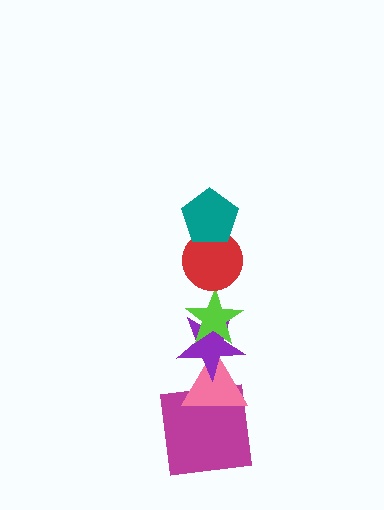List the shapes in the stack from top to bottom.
From top to bottom: the teal pentagon, the red circle, the lime star, the purple star, the pink triangle, the magenta square.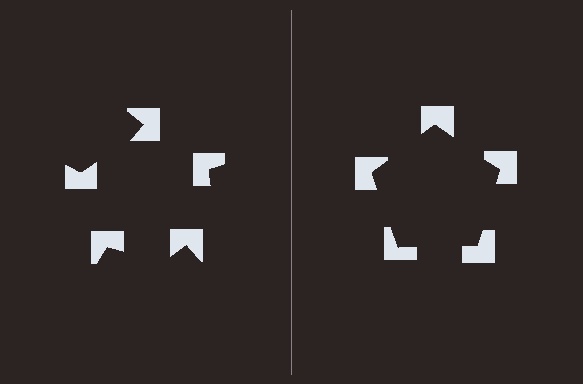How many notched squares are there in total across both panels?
10 — 5 on each side.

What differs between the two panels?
The notched squares are positioned identically on both sides; only the wedge orientations differ. On the right they align to a pentagon; on the left they are misaligned.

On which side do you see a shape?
An illusory pentagon appears on the right side. On the left side the wedge cuts are rotated, so no coherent shape forms.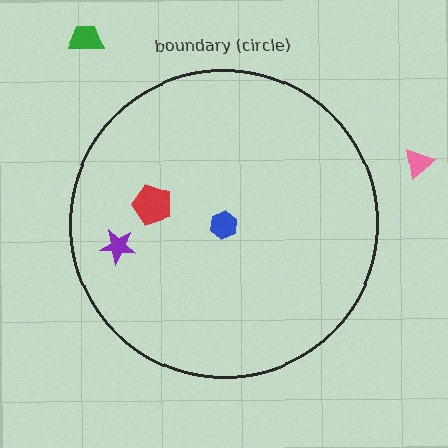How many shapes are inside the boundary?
3 inside, 2 outside.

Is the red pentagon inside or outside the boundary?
Inside.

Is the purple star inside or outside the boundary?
Inside.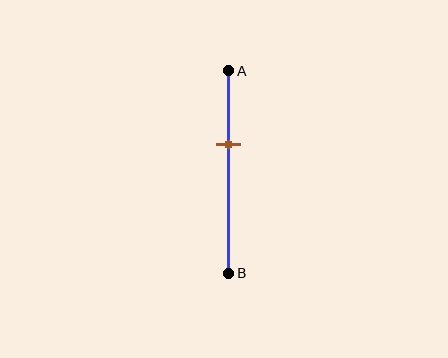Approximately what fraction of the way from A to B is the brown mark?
The brown mark is approximately 35% of the way from A to B.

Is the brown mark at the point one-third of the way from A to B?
No, the mark is at about 35% from A, not at the 33% one-third point.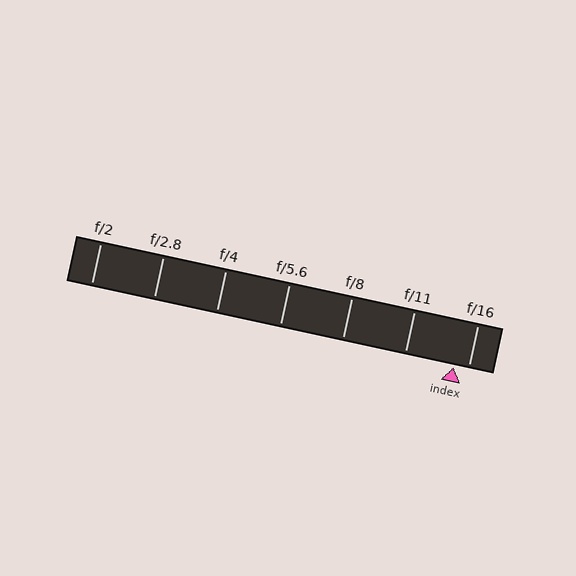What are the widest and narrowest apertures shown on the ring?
The widest aperture shown is f/2 and the narrowest is f/16.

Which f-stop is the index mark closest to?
The index mark is closest to f/16.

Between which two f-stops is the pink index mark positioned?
The index mark is between f/11 and f/16.